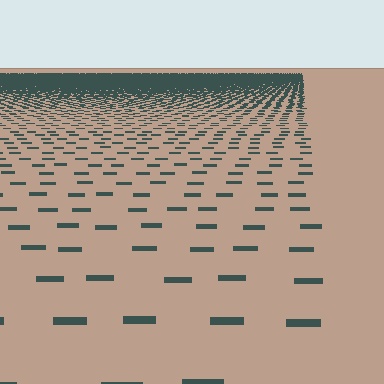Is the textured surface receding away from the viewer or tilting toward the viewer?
The surface is receding away from the viewer. Texture elements get smaller and denser toward the top.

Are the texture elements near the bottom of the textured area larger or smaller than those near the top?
Larger. Near the bottom, elements are closer to the viewer and appear at a bigger on-screen size.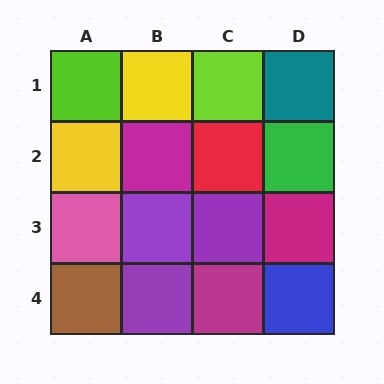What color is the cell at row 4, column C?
Magenta.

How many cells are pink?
1 cell is pink.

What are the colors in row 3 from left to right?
Pink, purple, purple, magenta.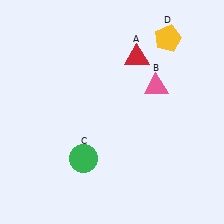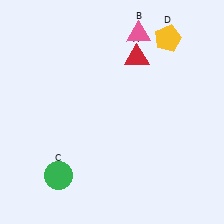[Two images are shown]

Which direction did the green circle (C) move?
The green circle (C) moved left.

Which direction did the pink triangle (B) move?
The pink triangle (B) moved up.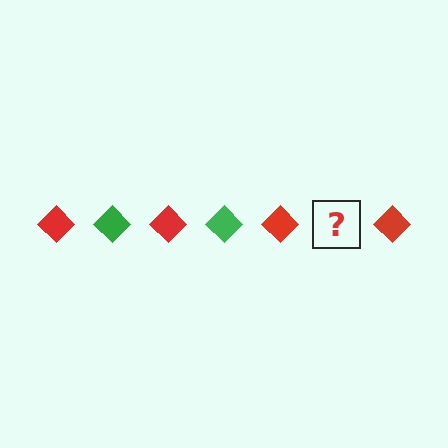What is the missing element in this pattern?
The missing element is a green diamond.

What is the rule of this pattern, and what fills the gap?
The rule is that the pattern cycles through red, green diamonds. The gap should be filled with a green diamond.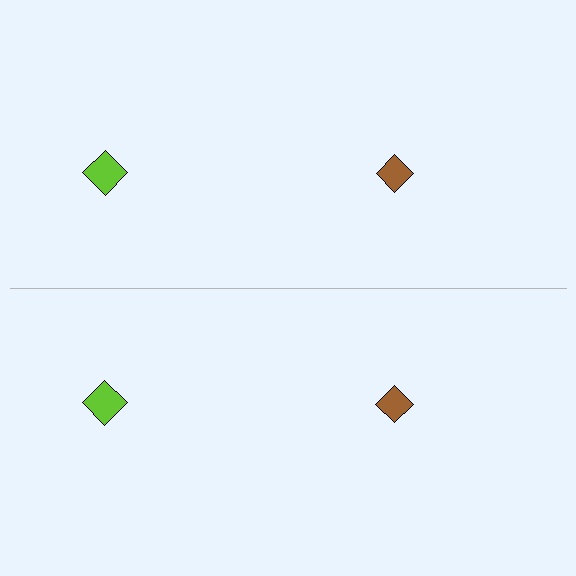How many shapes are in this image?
There are 4 shapes in this image.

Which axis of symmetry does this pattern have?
The pattern has a horizontal axis of symmetry running through the center of the image.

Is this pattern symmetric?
Yes, this pattern has bilateral (reflection) symmetry.